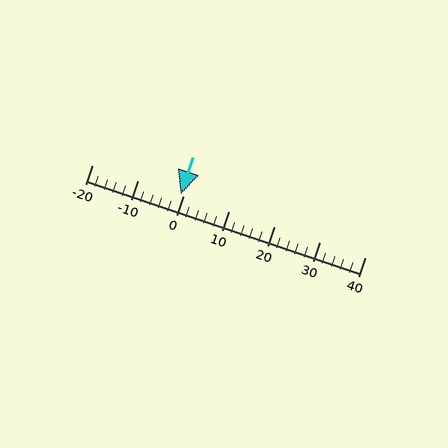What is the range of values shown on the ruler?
The ruler shows values from -20 to 40.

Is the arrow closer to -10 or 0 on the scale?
The arrow is closer to 0.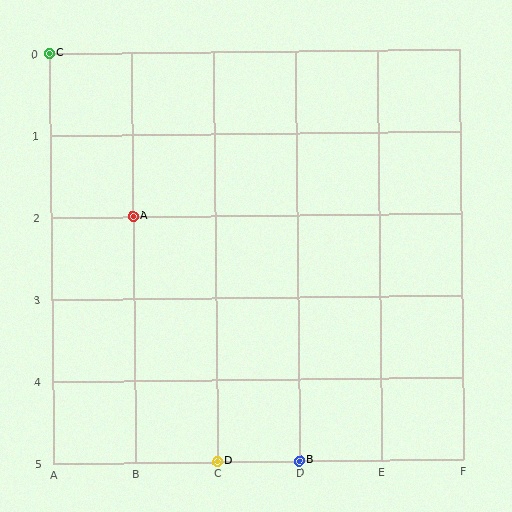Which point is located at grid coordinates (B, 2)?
Point A is at (B, 2).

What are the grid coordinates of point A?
Point A is at grid coordinates (B, 2).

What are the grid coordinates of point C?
Point C is at grid coordinates (A, 0).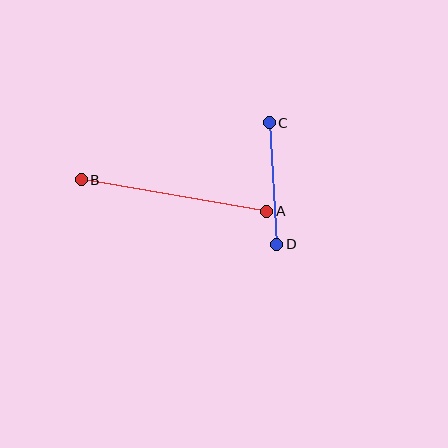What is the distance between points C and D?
The distance is approximately 122 pixels.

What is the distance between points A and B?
The distance is approximately 188 pixels.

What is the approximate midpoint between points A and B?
The midpoint is at approximately (174, 195) pixels.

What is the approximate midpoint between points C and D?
The midpoint is at approximately (273, 184) pixels.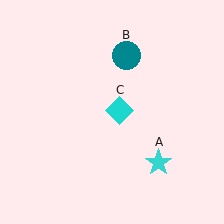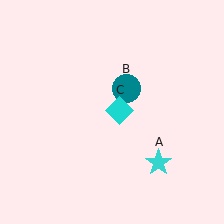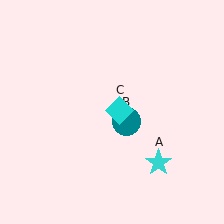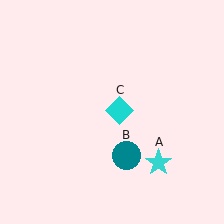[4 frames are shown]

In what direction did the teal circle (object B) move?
The teal circle (object B) moved down.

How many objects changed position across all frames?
1 object changed position: teal circle (object B).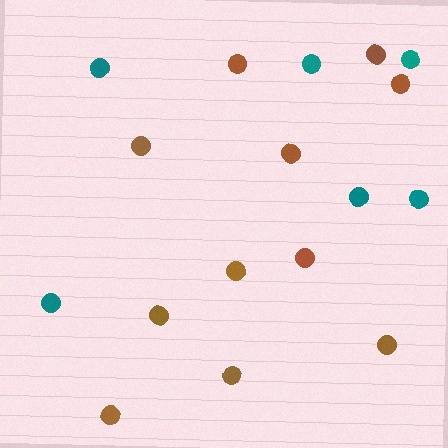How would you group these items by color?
There are 2 groups: one group of teal circles (6) and one group of brown circles (11).